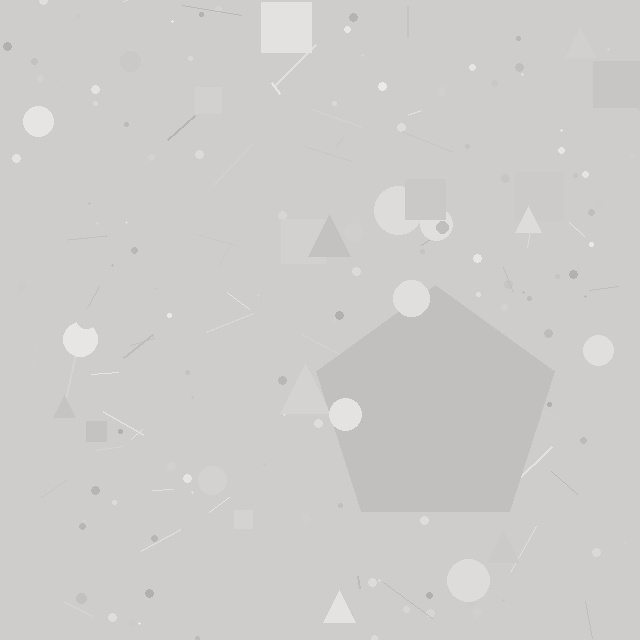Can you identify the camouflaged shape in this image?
The camouflaged shape is a pentagon.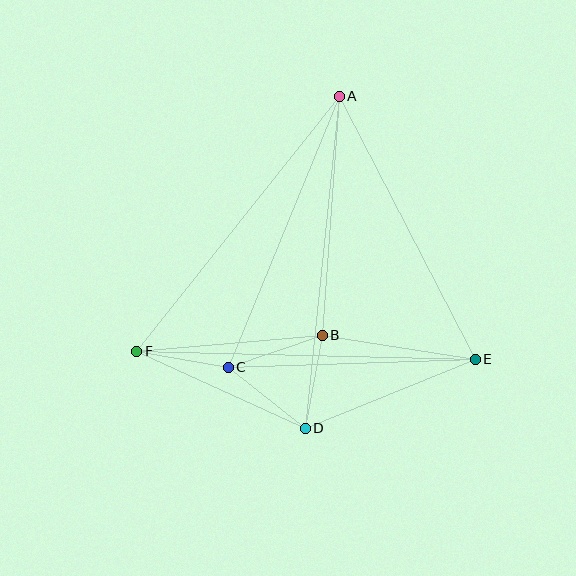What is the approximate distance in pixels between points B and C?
The distance between B and C is approximately 99 pixels.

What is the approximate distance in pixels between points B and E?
The distance between B and E is approximately 155 pixels.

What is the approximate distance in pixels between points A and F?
The distance between A and F is approximately 325 pixels.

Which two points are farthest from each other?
Points E and F are farthest from each other.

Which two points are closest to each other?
Points C and F are closest to each other.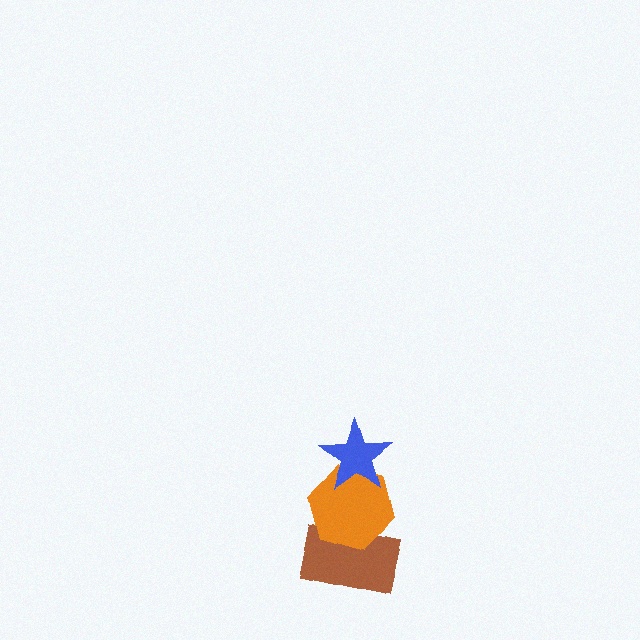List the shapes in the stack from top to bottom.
From top to bottom: the blue star, the orange hexagon, the brown rectangle.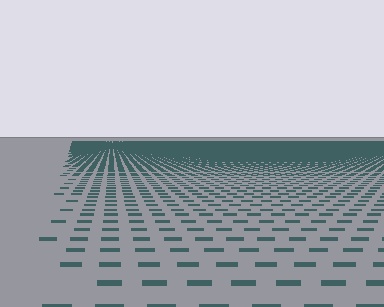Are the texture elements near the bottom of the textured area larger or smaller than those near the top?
Larger. Near the bottom, elements are closer to the viewer and appear at a bigger on-screen size.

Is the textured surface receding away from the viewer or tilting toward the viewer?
The surface is receding away from the viewer. Texture elements get smaller and denser toward the top.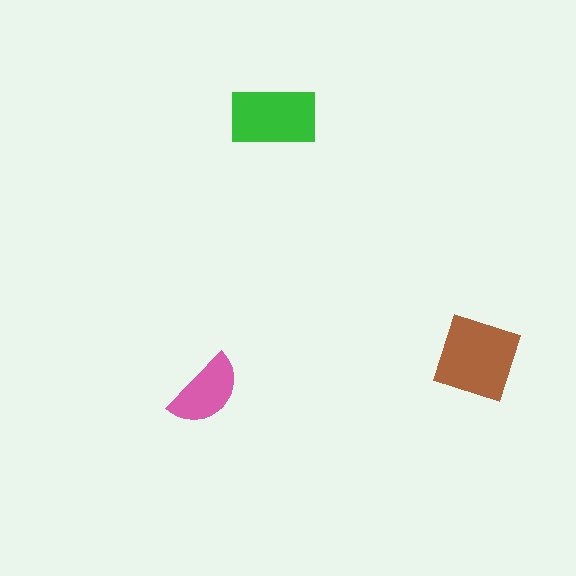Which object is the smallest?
The pink semicircle.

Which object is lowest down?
The pink semicircle is bottommost.